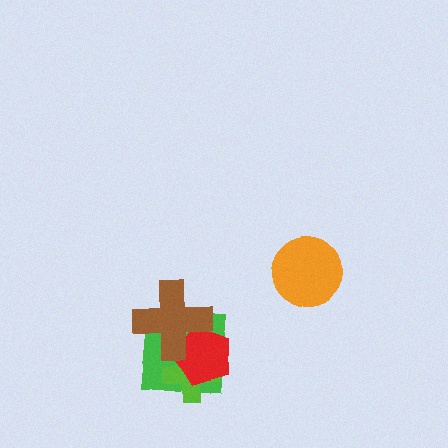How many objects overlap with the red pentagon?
3 objects overlap with the red pentagon.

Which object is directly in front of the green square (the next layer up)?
The lime cross is directly in front of the green square.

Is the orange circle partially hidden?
No, no other shape covers it.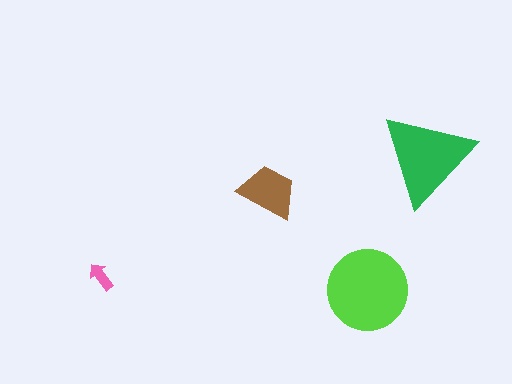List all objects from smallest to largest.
The pink arrow, the brown trapezoid, the green triangle, the lime circle.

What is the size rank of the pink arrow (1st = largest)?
4th.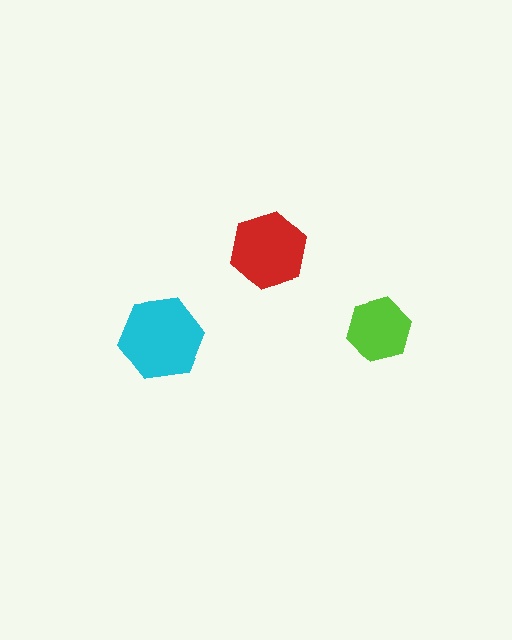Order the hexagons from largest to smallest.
the cyan one, the red one, the lime one.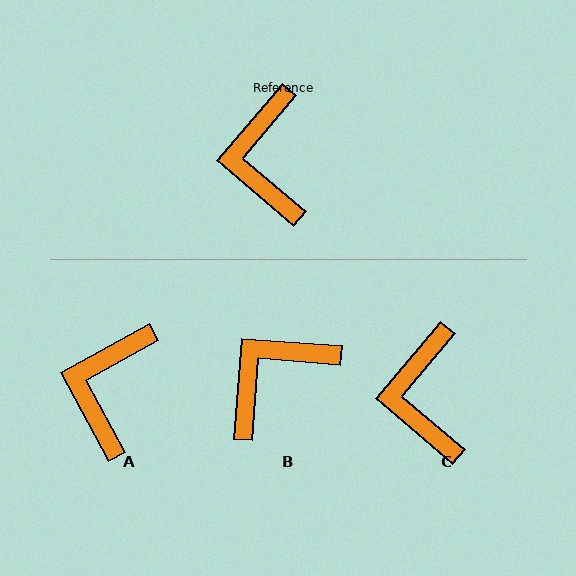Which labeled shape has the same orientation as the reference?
C.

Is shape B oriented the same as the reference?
No, it is off by about 54 degrees.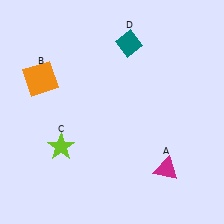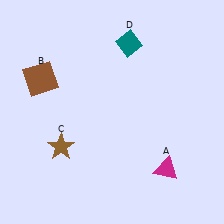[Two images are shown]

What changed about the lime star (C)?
In Image 1, C is lime. In Image 2, it changed to brown.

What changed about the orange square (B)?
In Image 1, B is orange. In Image 2, it changed to brown.